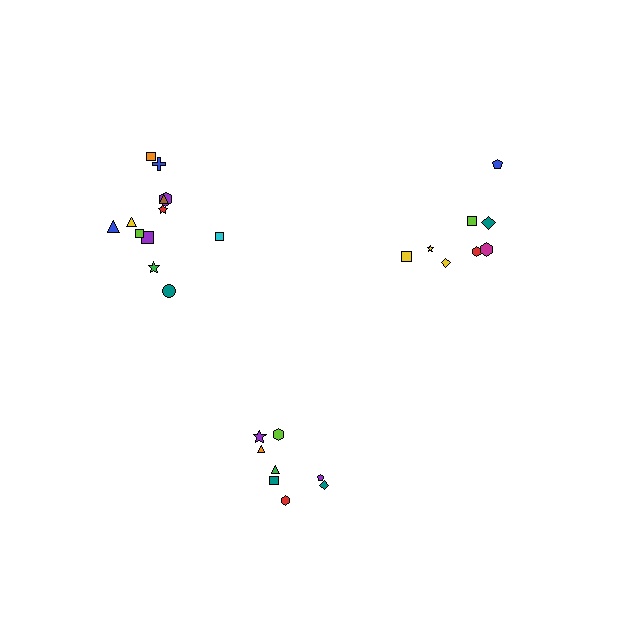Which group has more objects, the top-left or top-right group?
The top-left group.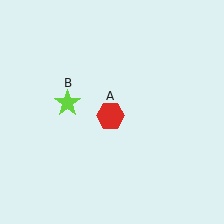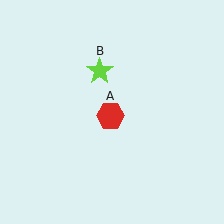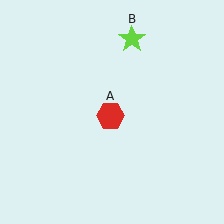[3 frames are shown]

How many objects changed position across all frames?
1 object changed position: lime star (object B).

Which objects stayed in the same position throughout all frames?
Red hexagon (object A) remained stationary.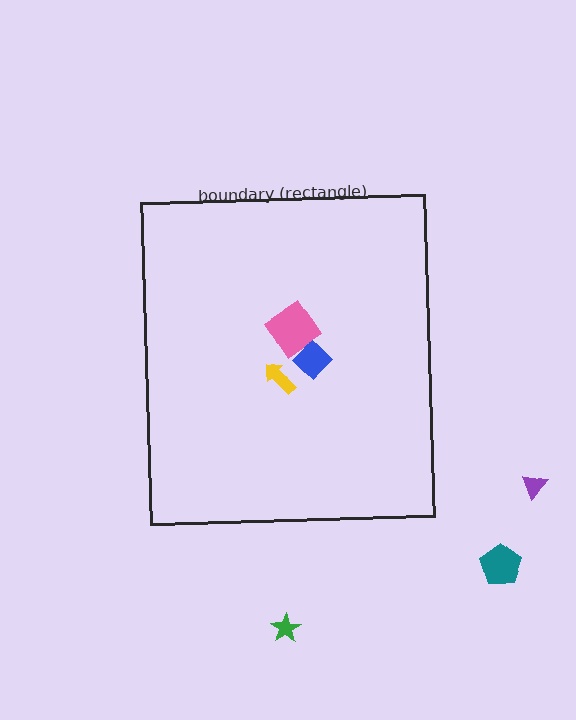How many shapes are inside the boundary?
3 inside, 3 outside.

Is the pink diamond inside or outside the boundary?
Inside.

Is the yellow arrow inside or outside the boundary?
Inside.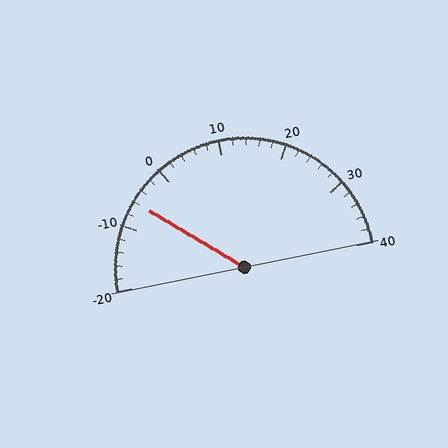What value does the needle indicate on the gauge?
The needle indicates approximately -6.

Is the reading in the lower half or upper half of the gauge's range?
The reading is in the lower half of the range (-20 to 40).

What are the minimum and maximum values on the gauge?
The gauge ranges from -20 to 40.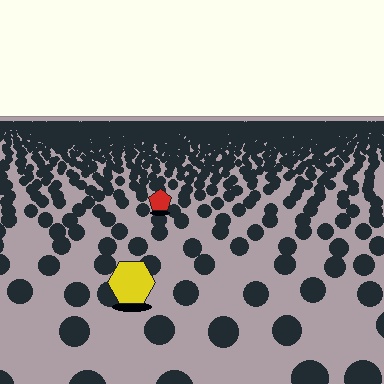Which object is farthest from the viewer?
The red pentagon is farthest from the viewer. It appears smaller and the ground texture around it is denser.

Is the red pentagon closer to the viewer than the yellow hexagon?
No. The yellow hexagon is closer — you can tell from the texture gradient: the ground texture is coarser near it.